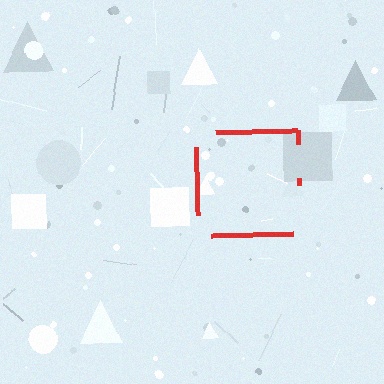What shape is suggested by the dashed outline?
The dashed outline suggests a square.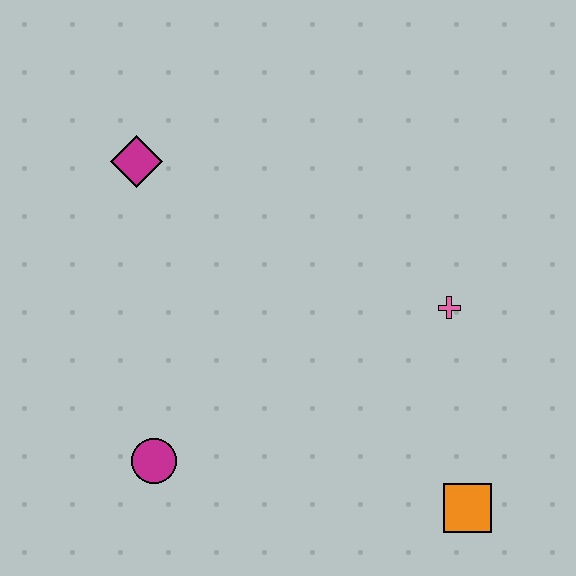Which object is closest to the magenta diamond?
The magenta circle is closest to the magenta diamond.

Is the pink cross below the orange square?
No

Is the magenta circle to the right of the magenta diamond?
Yes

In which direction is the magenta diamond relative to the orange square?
The magenta diamond is above the orange square.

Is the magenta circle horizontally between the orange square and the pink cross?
No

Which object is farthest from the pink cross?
The magenta diamond is farthest from the pink cross.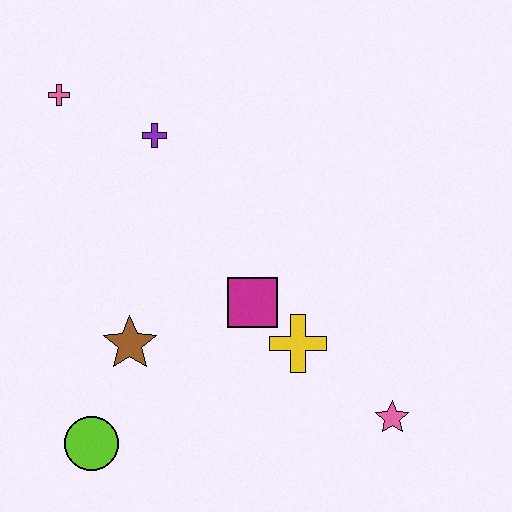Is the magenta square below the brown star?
No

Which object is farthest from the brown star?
The pink star is farthest from the brown star.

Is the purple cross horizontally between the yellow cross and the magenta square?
No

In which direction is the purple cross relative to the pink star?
The purple cross is above the pink star.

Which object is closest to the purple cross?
The pink cross is closest to the purple cross.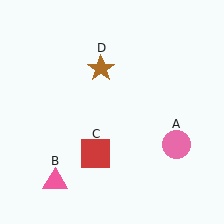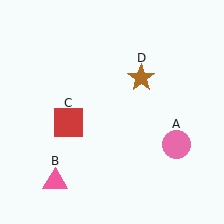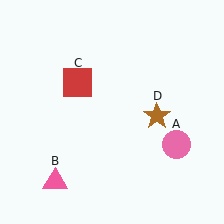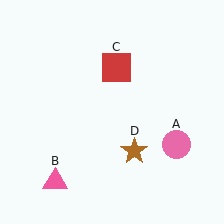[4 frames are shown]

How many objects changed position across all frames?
2 objects changed position: red square (object C), brown star (object D).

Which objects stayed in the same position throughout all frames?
Pink circle (object A) and pink triangle (object B) remained stationary.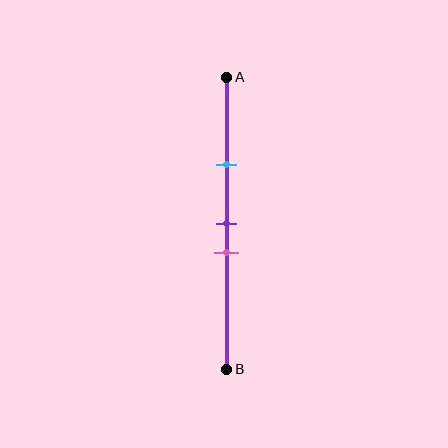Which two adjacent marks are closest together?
The purple and pink marks are the closest adjacent pair.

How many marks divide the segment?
There are 3 marks dividing the segment.